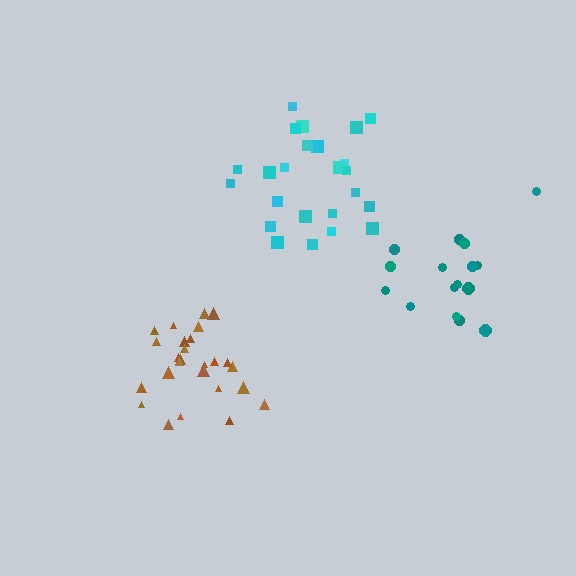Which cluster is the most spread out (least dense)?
Teal.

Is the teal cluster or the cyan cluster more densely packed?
Cyan.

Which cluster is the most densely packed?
Brown.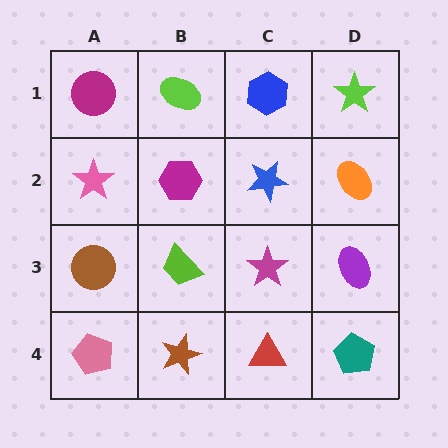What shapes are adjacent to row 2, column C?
A blue hexagon (row 1, column C), a magenta star (row 3, column C), a magenta hexagon (row 2, column B), an orange ellipse (row 2, column D).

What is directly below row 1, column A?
A pink star.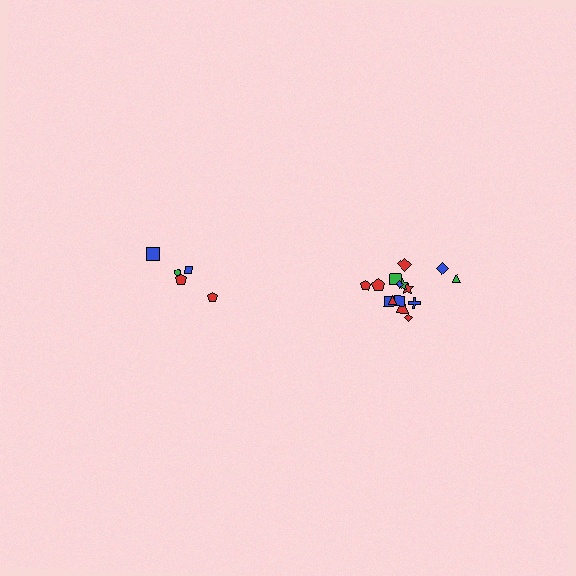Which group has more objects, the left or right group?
The right group.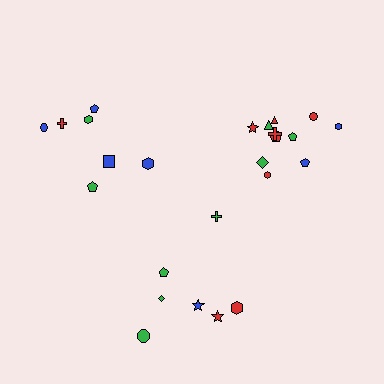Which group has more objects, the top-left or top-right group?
The top-right group.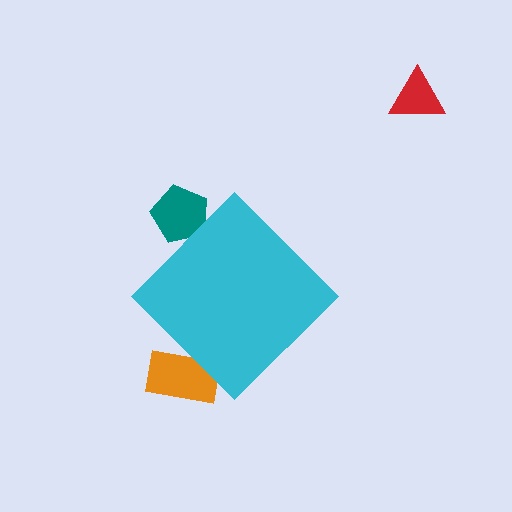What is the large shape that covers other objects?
A cyan diamond.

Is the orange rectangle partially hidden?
Yes, the orange rectangle is partially hidden behind the cyan diamond.